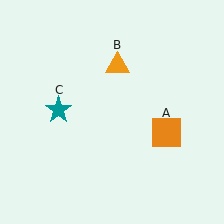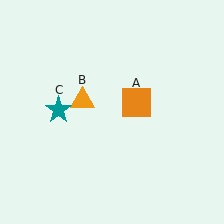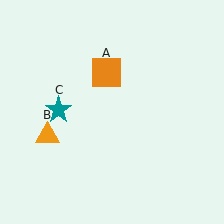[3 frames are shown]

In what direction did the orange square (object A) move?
The orange square (object A) moved up and to the left.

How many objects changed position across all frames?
2 objects changed position: orange square (object A), orange triangle (object B).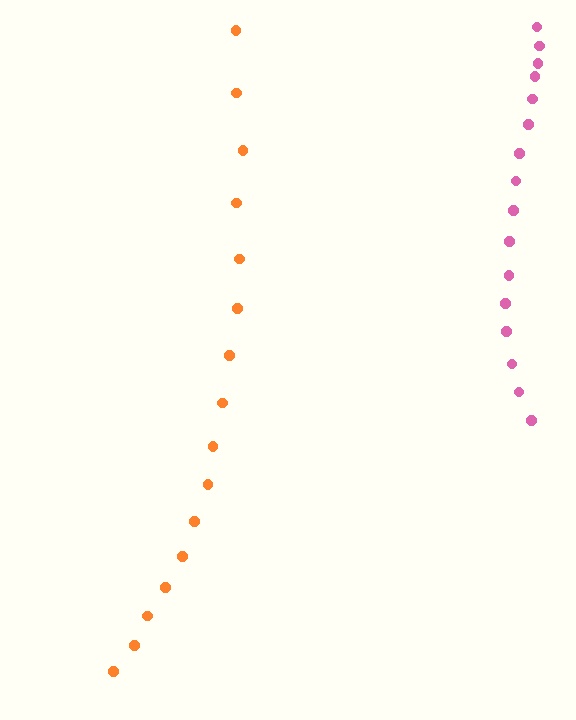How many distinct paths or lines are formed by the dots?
There are 2 distinct paths.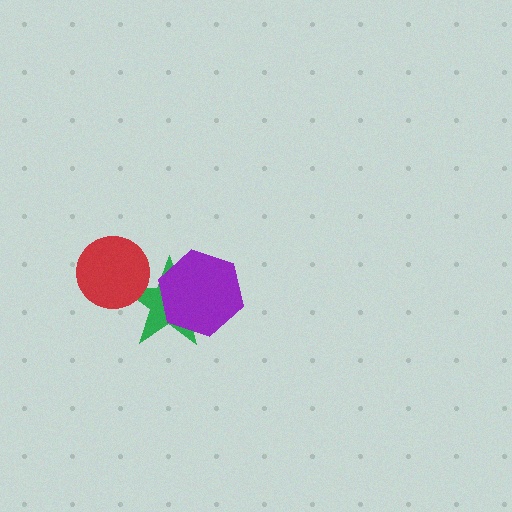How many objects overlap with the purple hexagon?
1 object overlaps with the purple hexagon.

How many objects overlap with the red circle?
1 object overlaps with the red circle.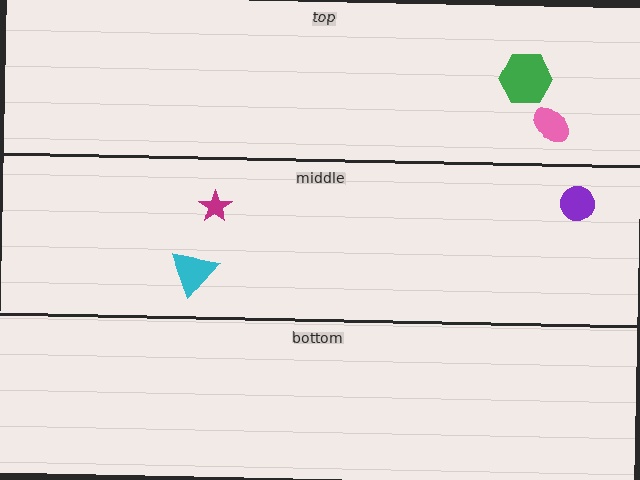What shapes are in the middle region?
The cyan triangle, the magenta star, the purple circle.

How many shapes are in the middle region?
3.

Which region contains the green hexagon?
The top region.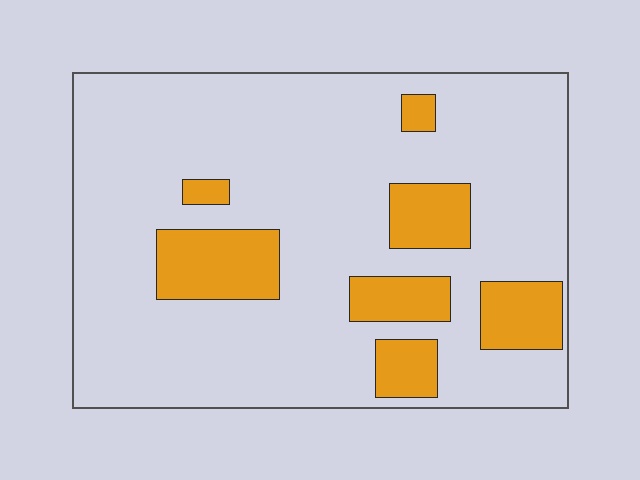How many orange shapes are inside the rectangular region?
7.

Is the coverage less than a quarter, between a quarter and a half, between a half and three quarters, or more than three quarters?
Less than a quarter.